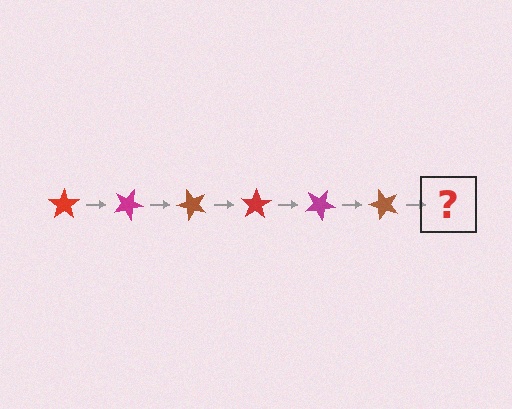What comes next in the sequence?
The next element should be a red star, rotated 150 degrees from the start.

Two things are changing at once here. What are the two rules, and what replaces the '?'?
The two rules are that it rotates 25 degrees each step and the color cycles through red, magenta, and brown. The '?' should be a red star, rotated 150 degrees from the start.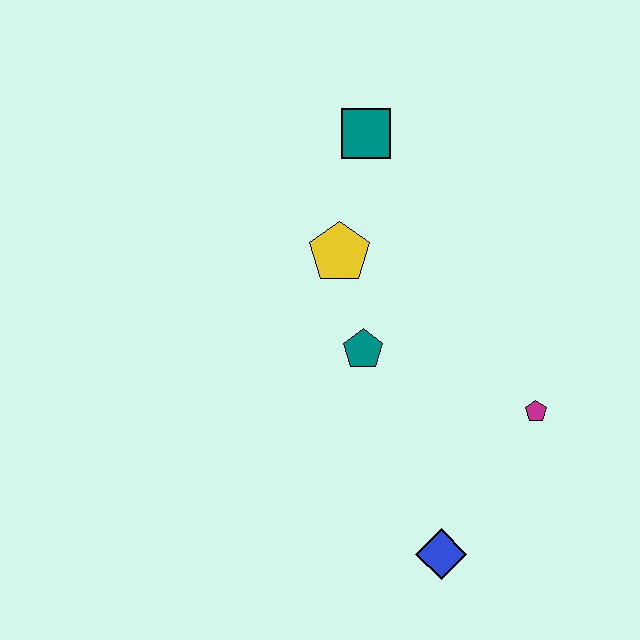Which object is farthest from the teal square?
The blue diamond is farthest from the teal square.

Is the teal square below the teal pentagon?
No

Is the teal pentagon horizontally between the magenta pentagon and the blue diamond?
No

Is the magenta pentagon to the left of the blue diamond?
No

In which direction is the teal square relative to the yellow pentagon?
The teal square is above the yellow pentagon.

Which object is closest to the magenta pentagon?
The blue diamond is closest to the magenta pentagon.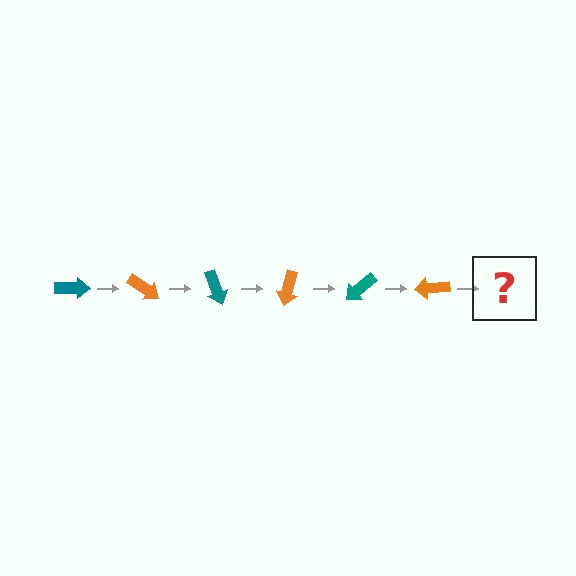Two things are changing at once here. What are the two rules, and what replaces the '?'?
The two rules are that it rotates 35 degrees each step and the color cycles through teal and orange. The '?' should be a teal arrow, rotated 210 degrees from the start.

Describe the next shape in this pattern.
It should be a teal arrow, rotated 210 degrees from the start.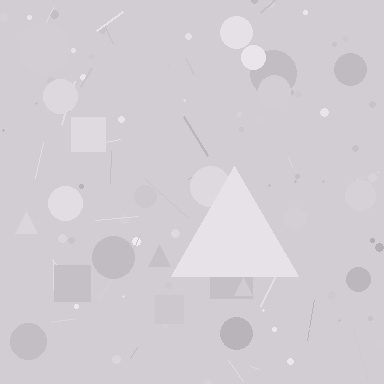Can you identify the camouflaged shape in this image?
The camouflaged shape is a triangle.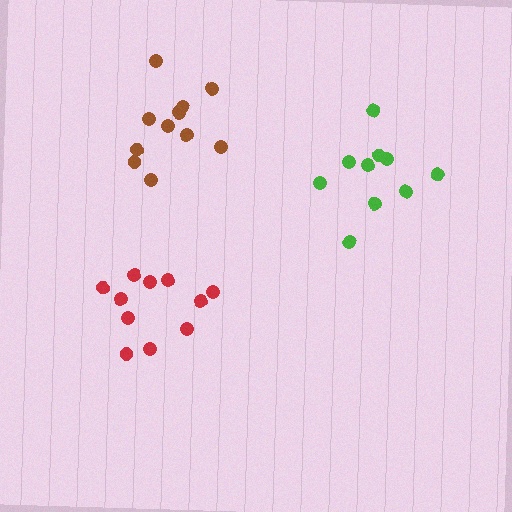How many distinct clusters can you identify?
There are 3 distinct clusters.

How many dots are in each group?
Group 1: 10 dots, Group 2: 11 dots, Group 3: 11 dots (32 total).